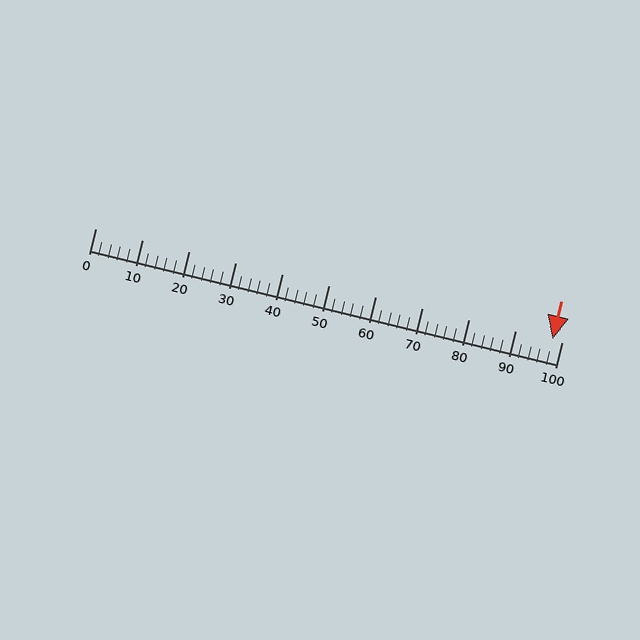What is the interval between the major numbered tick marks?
The major tick marks are spaced 10 units apart.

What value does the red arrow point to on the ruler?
The red arrow points to approximately 98.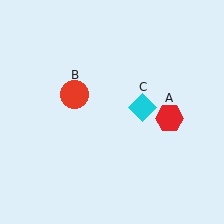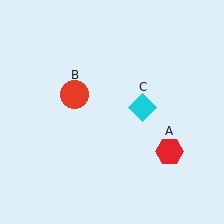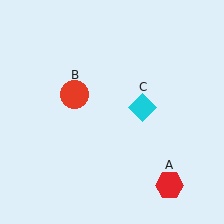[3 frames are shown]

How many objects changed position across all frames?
1 object changed position: red hexagon (object A).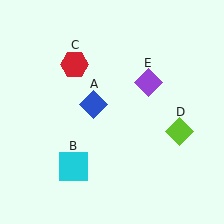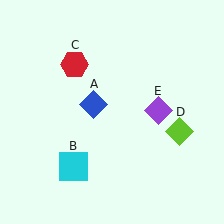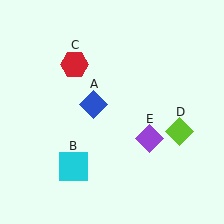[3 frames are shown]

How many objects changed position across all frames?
1 object changed position: purple diamond (object E).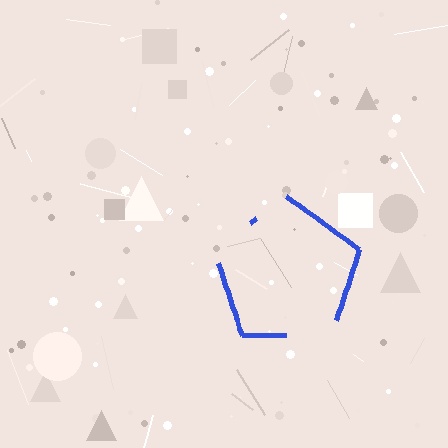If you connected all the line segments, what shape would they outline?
They would outline a pentagon.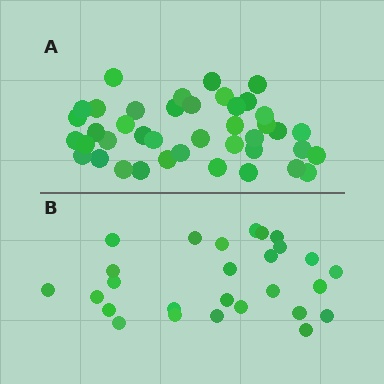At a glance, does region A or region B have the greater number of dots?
Region A (the top region) has more dots.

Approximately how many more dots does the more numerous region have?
Region A has approximately 15 more dots than region B.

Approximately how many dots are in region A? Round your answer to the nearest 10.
About 40 dots. (The exact count is 41, which rounds to 40.)